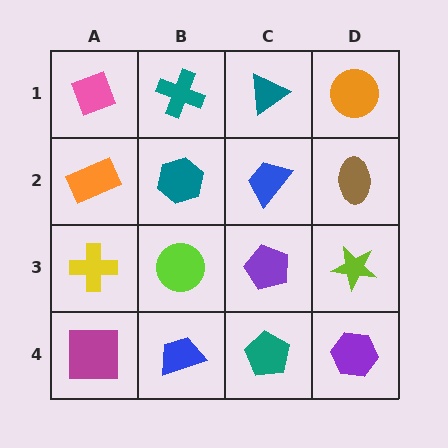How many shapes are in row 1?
4 shapes.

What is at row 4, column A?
A magenta square.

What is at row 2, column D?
A brown ellipse.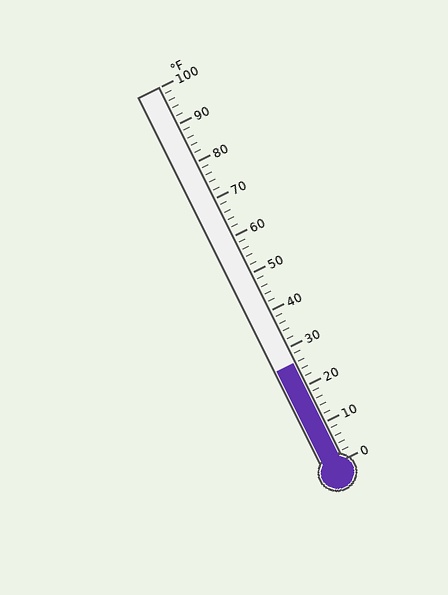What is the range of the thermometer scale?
The thermometer scale ranges from 0°F to 100°F.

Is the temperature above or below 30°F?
The temperature is below 30°F.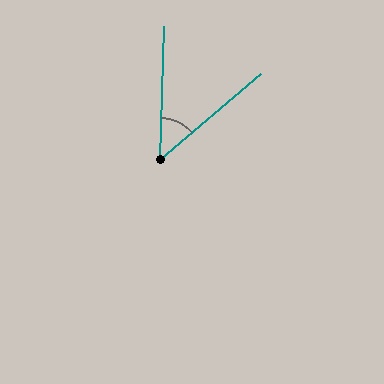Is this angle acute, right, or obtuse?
It is acute.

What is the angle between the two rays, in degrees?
Approximately 48 degrees.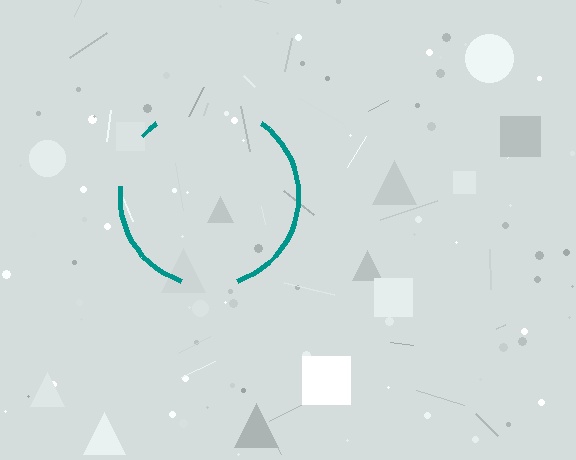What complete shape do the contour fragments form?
The contour fragments form a circle.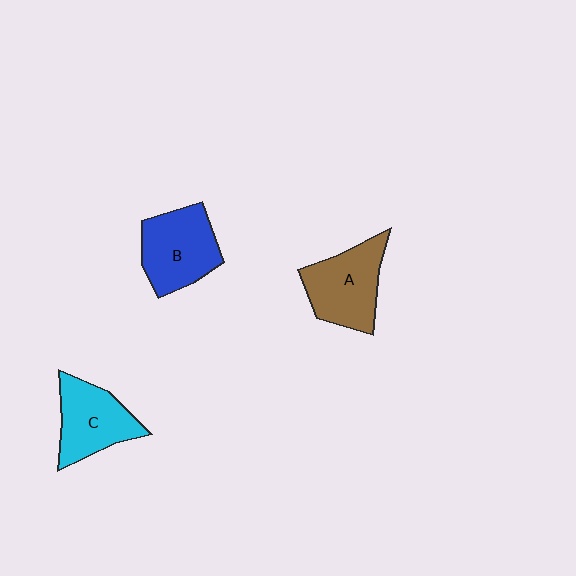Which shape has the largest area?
Shape A (brown).